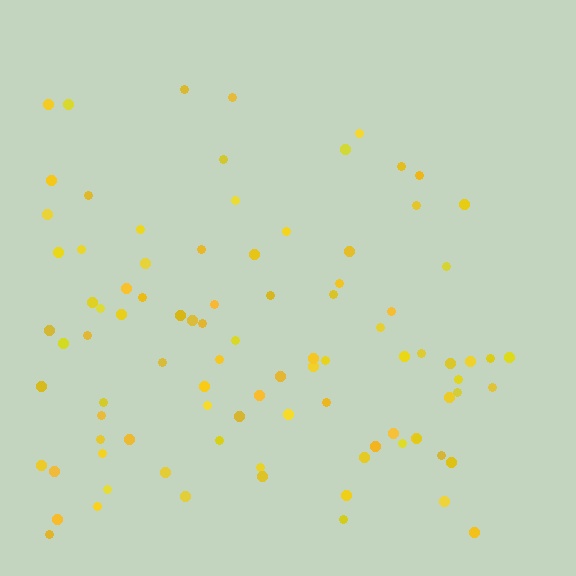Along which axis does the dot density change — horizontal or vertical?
Vertical.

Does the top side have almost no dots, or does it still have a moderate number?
Still a moderate number, just noticeably fewer than the bottom.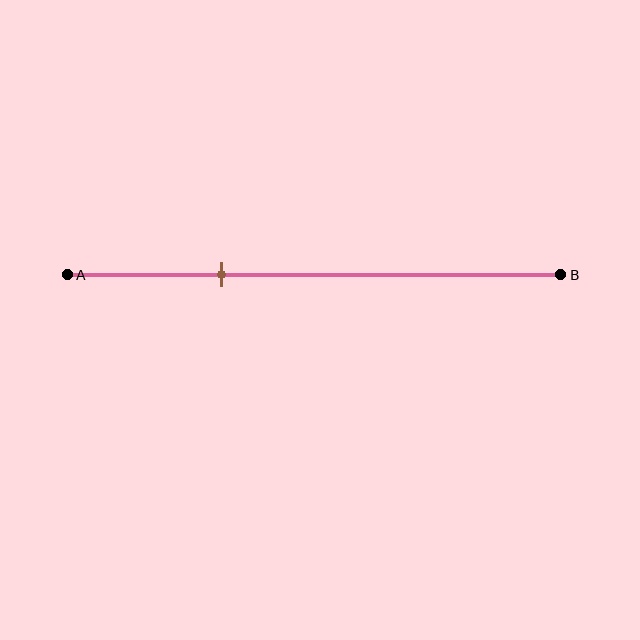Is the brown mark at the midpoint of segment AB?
No, the mark is at about 30% from A, not at the 50% midpoint.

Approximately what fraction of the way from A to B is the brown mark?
The brown mark is approximately 30% of the way from A to B.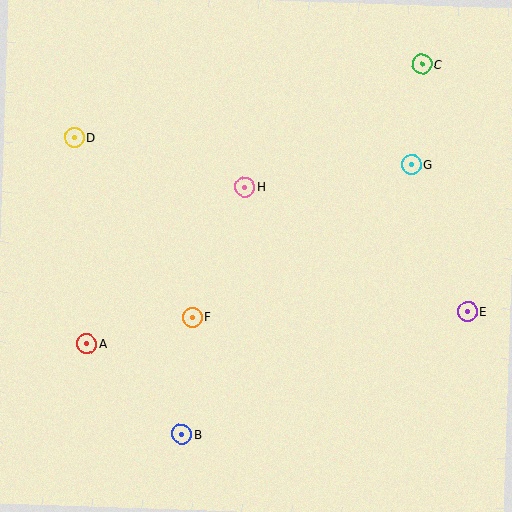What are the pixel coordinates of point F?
Point F is at (192, 317).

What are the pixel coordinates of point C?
Point C is at (422, 64).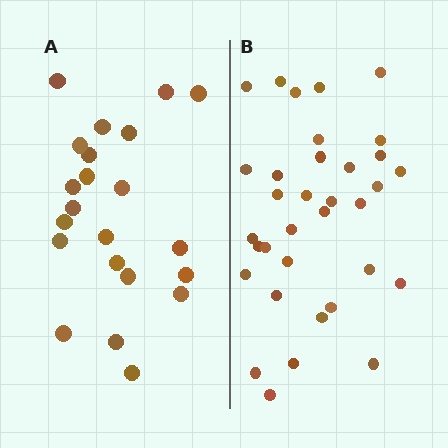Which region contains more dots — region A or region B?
Region B (the right region) has more dots.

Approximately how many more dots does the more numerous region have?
Region B has roughly 12 or so more dots than region A.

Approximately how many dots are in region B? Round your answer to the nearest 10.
About 30 dots. (The exact count is 34, which rounds to 30.)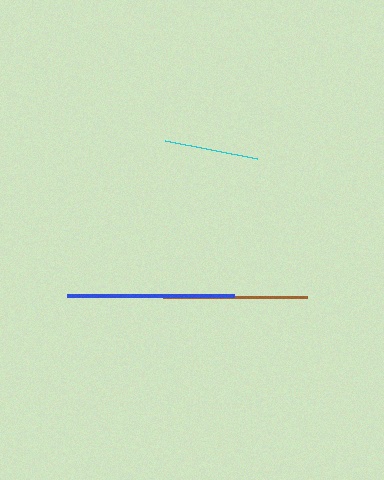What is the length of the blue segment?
The blue segment is approximately 167 pixels long.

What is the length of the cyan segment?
The cyan segment is approximately 94 pixels long.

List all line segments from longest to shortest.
From longest to shortest: blue, brown, cyan.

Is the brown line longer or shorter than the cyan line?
The brown line is longer than the cyan line.